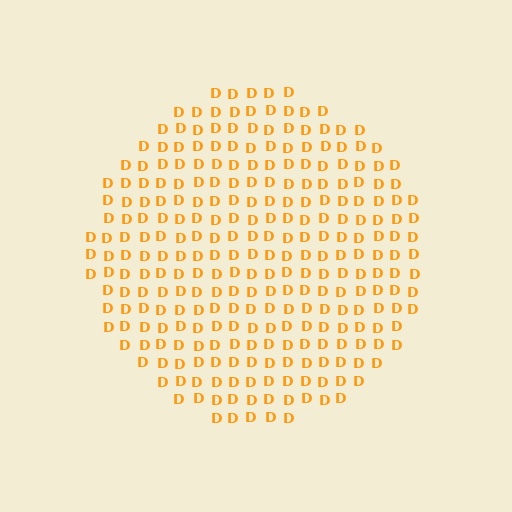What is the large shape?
The large shape is a circle.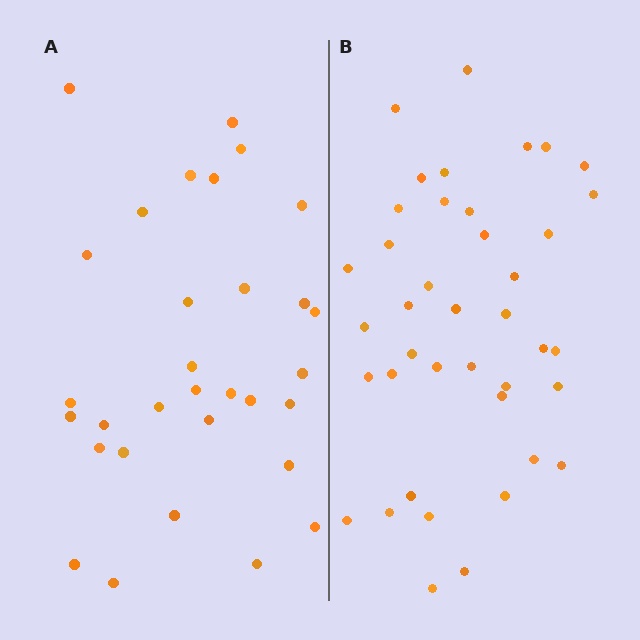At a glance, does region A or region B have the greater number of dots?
Region B (the right region) has more dots.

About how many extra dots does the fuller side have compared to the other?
Region B has roughly 8 or so more dots than region A.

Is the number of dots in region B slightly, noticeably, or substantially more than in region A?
Region B has noticeably more, but not dramatically so. The ratio is roughly 1.3 to 1.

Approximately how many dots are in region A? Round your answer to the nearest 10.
About 30 dots. (The exact count is 31, which rounds to 30.)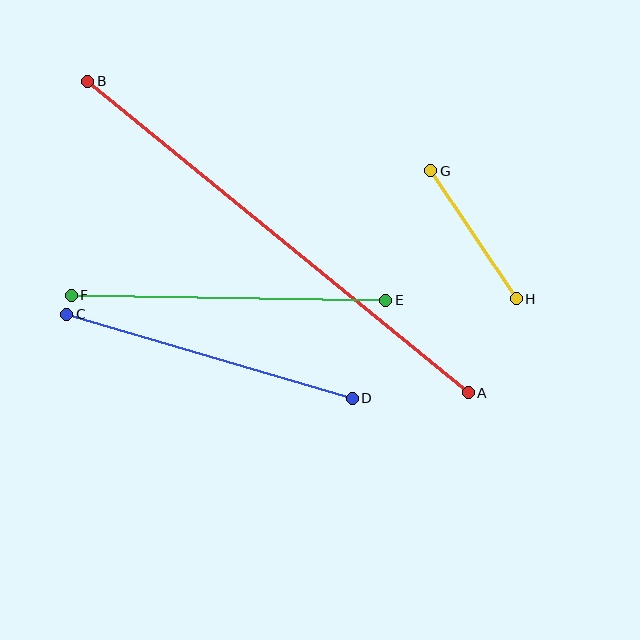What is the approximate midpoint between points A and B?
The midpoint is at approximately (278, 237) pixels.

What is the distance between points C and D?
The distance is approximately 298 pixels.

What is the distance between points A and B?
The distance is approximately 492 pixels.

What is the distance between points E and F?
The distance is approximately 314 pixels.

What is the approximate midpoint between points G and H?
The midpoint is at approximately (473, 235) pixels.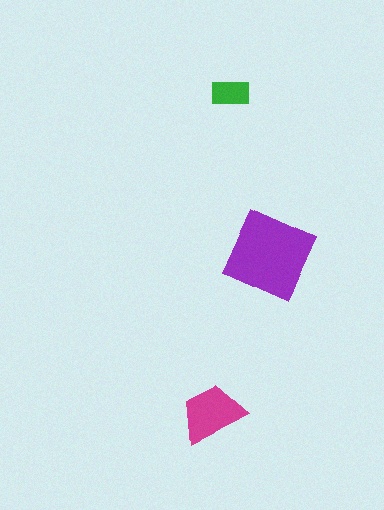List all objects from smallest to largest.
The green rectangle, the magenta trapezoid, the purple square.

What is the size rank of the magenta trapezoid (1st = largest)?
2nd.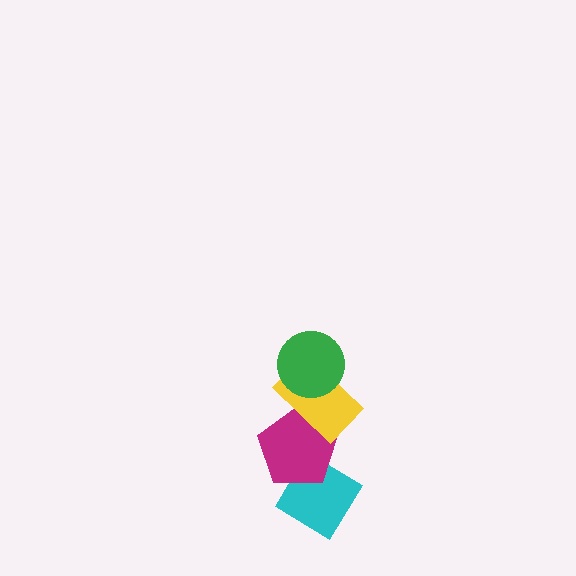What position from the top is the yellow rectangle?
The yellow rectangle is 2nd from the top.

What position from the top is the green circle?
The green circle is 1st from the top.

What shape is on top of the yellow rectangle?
The green circle is on top of the yellow rectangle.